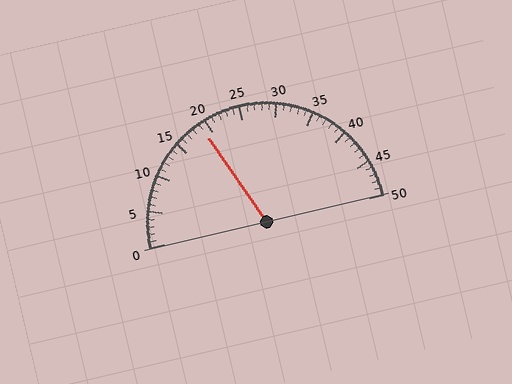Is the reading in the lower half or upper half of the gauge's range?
The reading is in the lower half of the range (0 to 50).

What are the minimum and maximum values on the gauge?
The gauge ranges from 0 to 50.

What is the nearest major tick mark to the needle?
The nearest major tick mark is 20.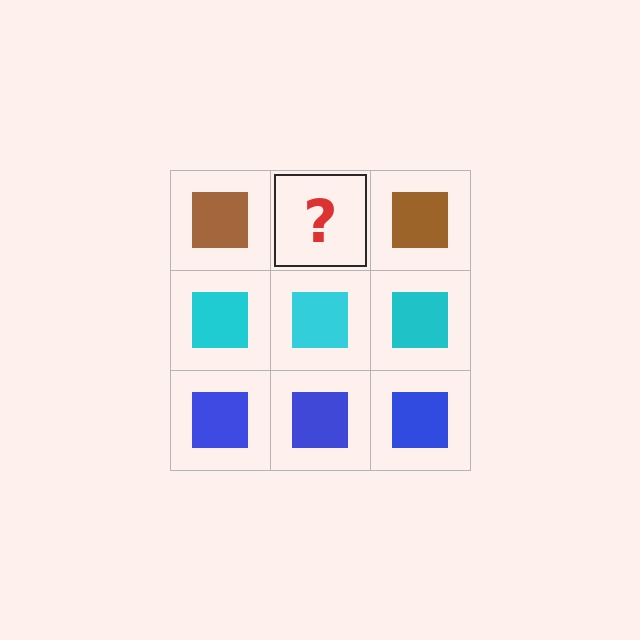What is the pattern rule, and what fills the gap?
The rule is that each row has a consistent color. The gap should be filled with a brown square.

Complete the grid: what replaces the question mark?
The question mark should be replaced with a brown square.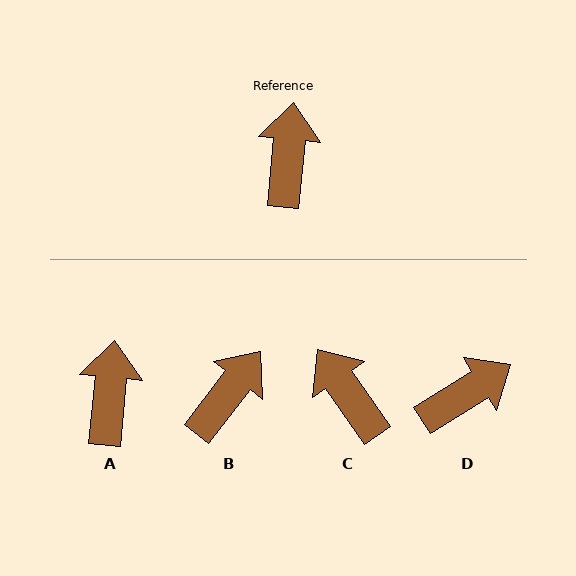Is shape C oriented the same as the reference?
No, it is off by about 40 degrees.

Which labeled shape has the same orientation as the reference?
A.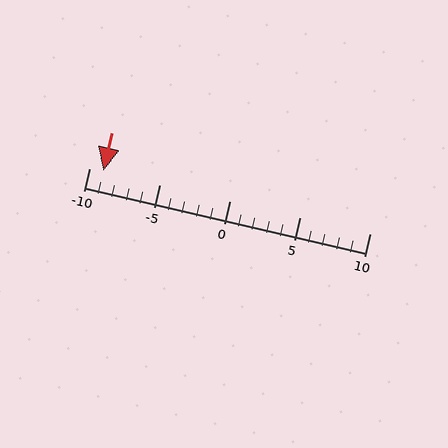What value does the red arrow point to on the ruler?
The red arrow points to approximately -9.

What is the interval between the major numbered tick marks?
The major tick marks are spaced 5 units apart.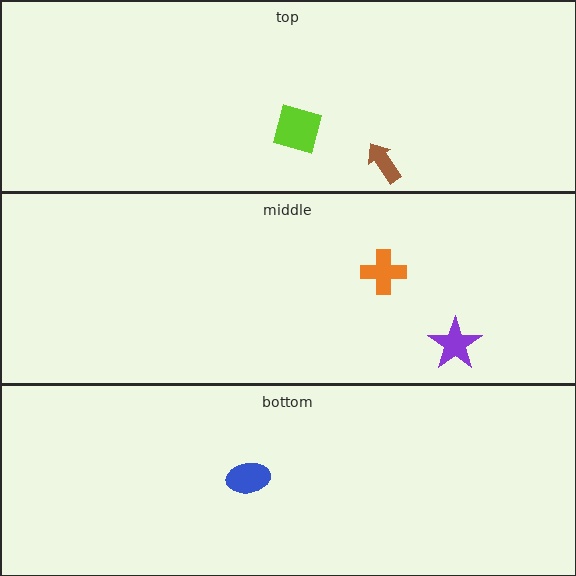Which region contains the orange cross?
The middle region.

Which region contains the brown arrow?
The top region.